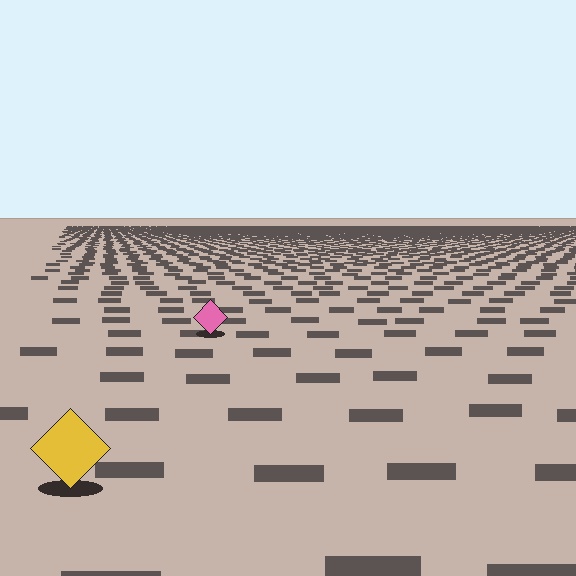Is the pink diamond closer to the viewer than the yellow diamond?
No. The yellow diamond is closer — you can tell from the texture gradient: the ground texture is coarser near it.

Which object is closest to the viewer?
The yellow diamond is closest. The texture marks near it are larger and more spread out.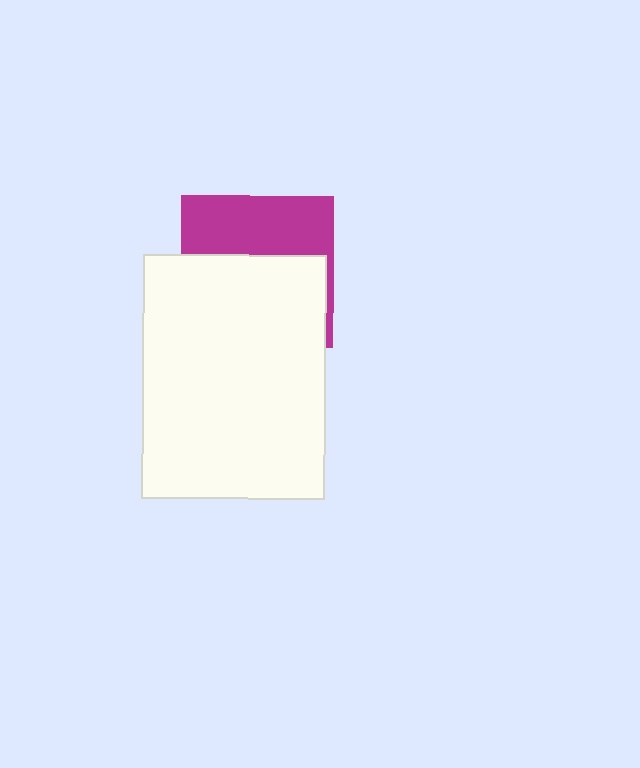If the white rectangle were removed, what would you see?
You would see the complete magenta square.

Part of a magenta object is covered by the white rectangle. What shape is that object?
It is a square.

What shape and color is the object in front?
The object in front is a white rectangle.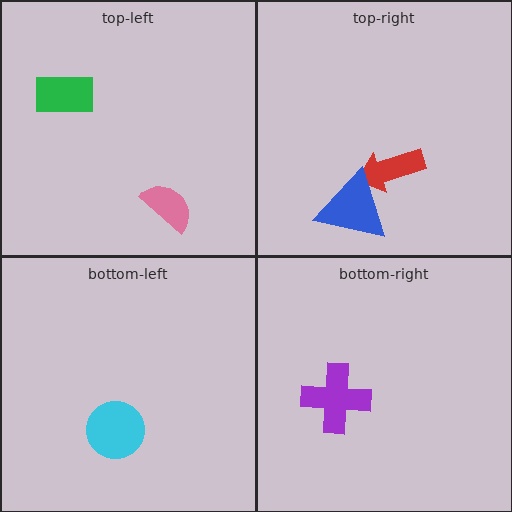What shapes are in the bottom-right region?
The purple cross.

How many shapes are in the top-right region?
2.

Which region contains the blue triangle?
The top-right region.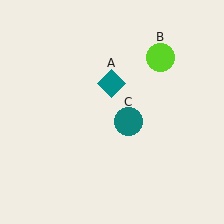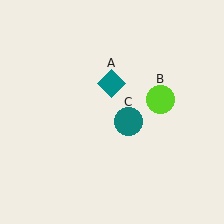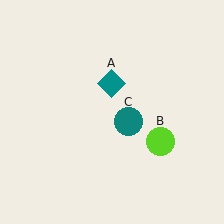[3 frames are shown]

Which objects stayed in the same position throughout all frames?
Teal diamond (object A) and teal circle (object C) remained stationary.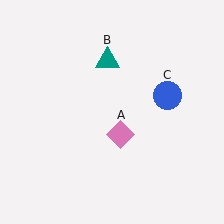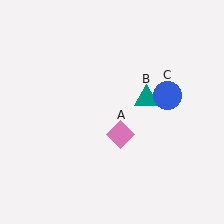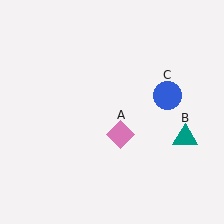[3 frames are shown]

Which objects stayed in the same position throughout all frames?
Pink diamond (object A) and blue circle (object C) remained stationary.